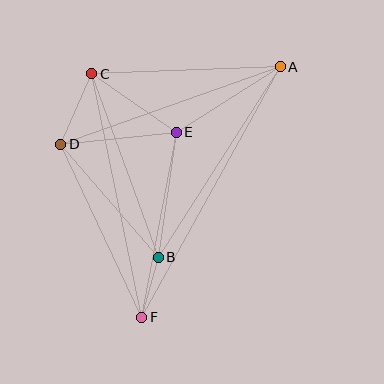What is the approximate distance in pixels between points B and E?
The distance between B and E is approximately 127 pixels.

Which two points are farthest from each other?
Points A and F are farthest from each other.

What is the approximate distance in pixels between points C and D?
The distance between C and D is approximately 77 pixels.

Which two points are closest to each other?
Points B and F are closest to each other.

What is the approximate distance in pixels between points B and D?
The distance between B and D is approximately 149 pixels.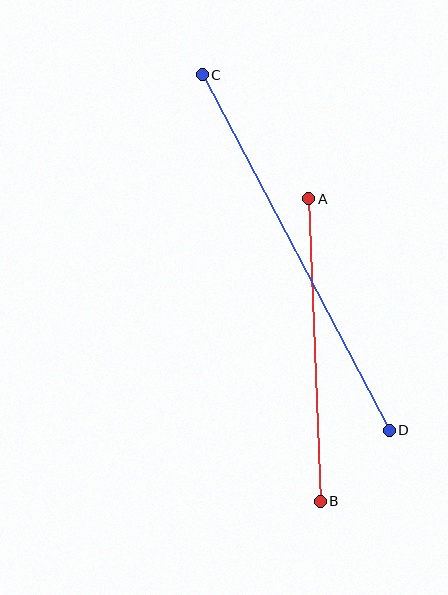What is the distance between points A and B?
The distance is approximately 303 pixels.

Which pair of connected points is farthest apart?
Points C and D are farthest apart.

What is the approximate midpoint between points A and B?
The midpoint is at approximately (315, 350) pixels.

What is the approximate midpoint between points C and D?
The midpoint is at approximately (296, 253) pixels.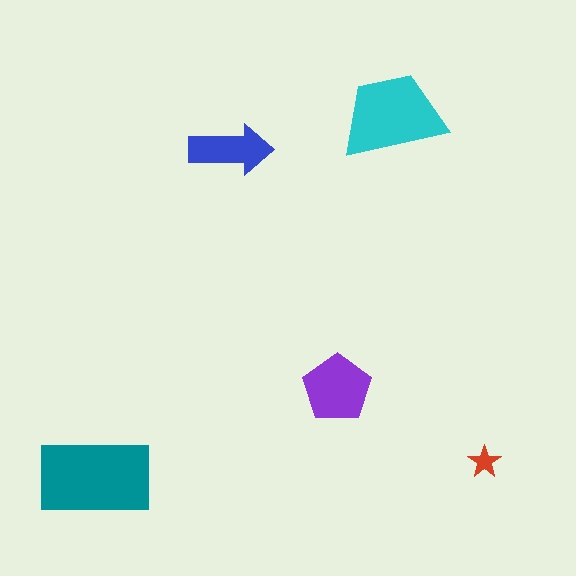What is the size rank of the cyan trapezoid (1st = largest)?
2nd.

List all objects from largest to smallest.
The teal rectangle, the cyan trapezoid, the purple pentagon, the blue arrow, the red star.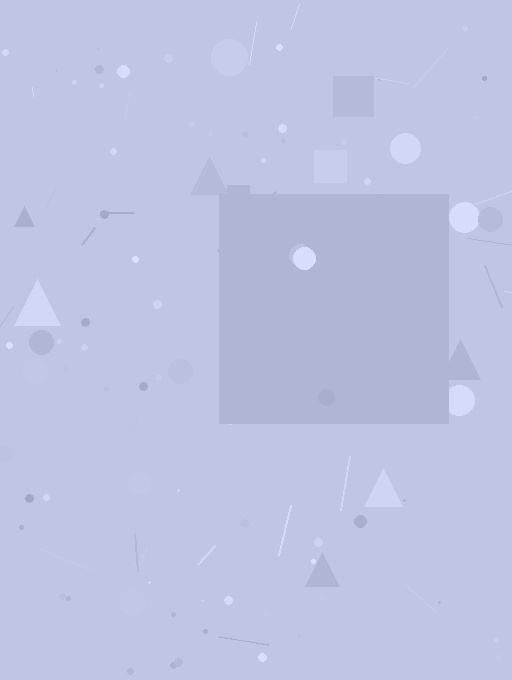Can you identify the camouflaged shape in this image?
The camouflaged shape is a square.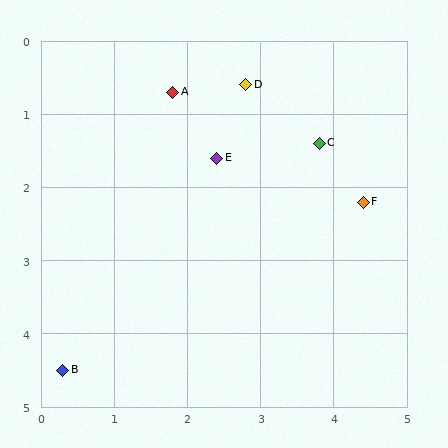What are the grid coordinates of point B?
Point B is at approximately (0.3, 4.5).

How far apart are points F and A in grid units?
Points F and A are about 3.0 grid units apart.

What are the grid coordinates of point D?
Point D is at approximately (2.8, 0.6).